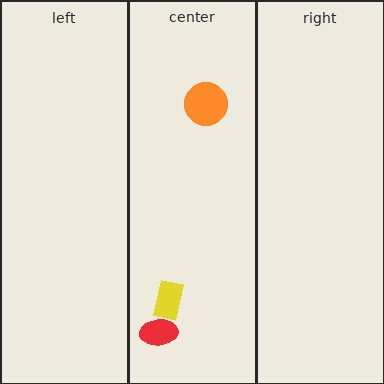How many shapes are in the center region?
3.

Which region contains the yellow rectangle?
The center region.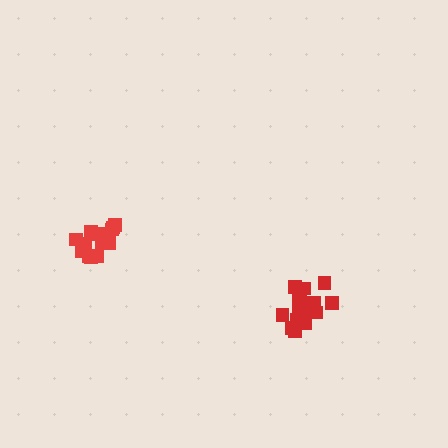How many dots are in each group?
Group 1: 14 dots, Group 2: 17 dots (31 total).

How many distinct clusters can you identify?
There are 2 distinct clusters.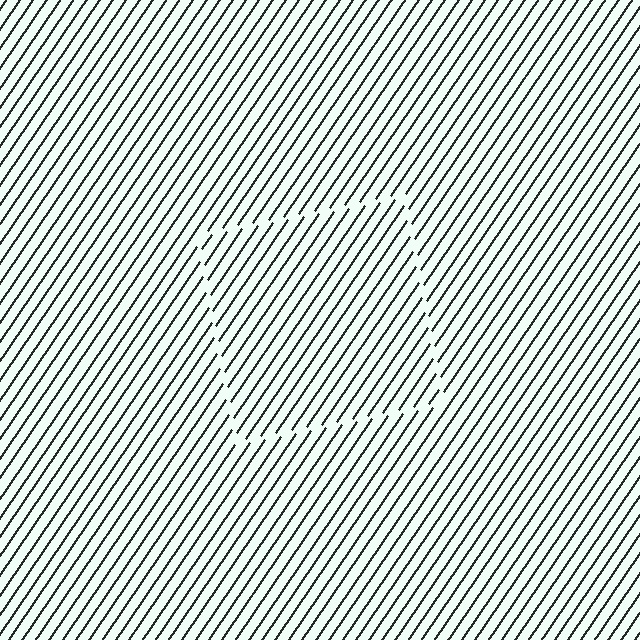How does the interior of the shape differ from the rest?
The interior of the shape contains the same grating, shifted by half a period — the contour is defined by the phase discontinuity where line-ends from the inner and outer gratings abut.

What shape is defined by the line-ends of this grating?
An illusory square. The interior of the shape contains the same grating, shifted by half a period — the contour is defined by the phase discontinuity where line-ends from the inner and outer gratings abut.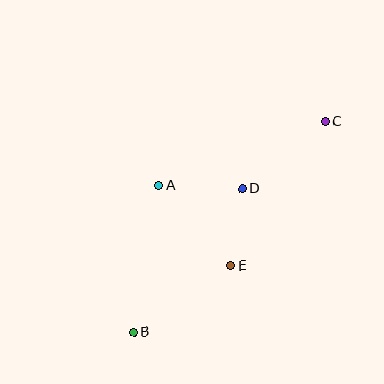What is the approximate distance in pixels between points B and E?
The distance between B and E is approximately 118 pixels.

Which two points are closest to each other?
Points D and E are closest to each other.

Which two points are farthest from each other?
Points B and C are farthest from each other.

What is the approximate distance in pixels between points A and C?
The distance between A and C is approximately 179 pixels.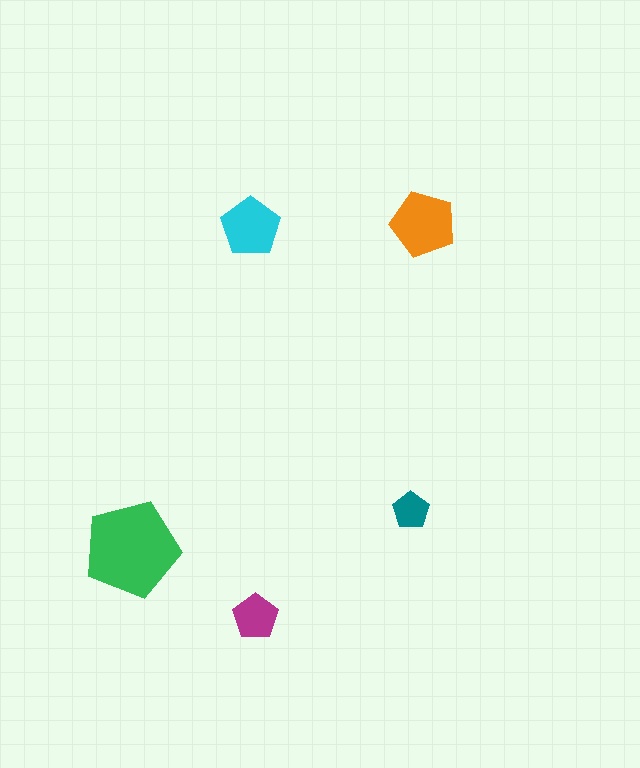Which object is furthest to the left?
The green pentagon is leftmost.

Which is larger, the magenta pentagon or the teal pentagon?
The magenta one.